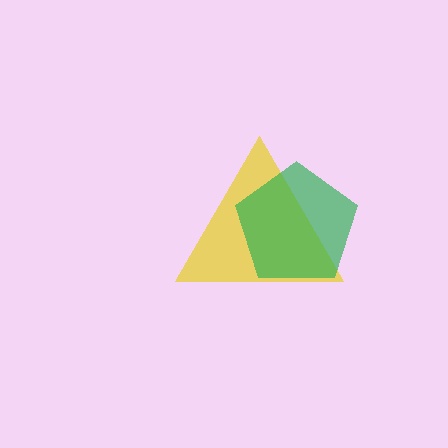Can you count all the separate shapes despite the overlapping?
Yes, there are 2 separate shapes.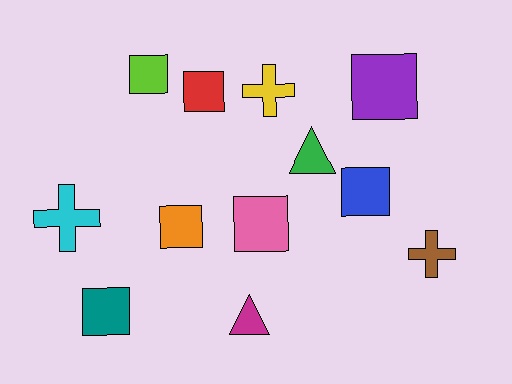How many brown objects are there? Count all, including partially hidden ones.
There is 1 brown object.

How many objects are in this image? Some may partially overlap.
There are 12 objects.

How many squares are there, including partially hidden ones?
There are 7 squares.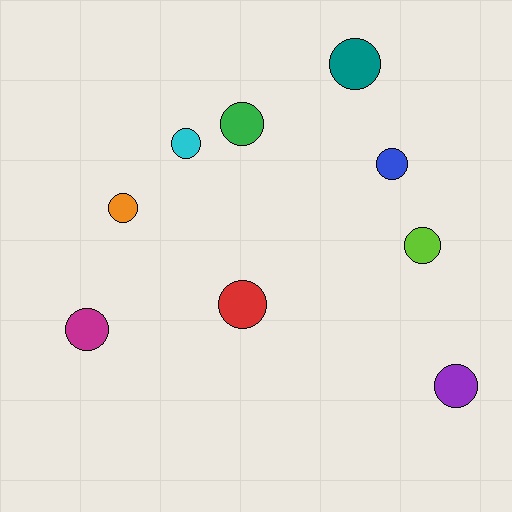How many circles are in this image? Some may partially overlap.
There are 9 circles.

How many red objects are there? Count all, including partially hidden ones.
There is 1 red object.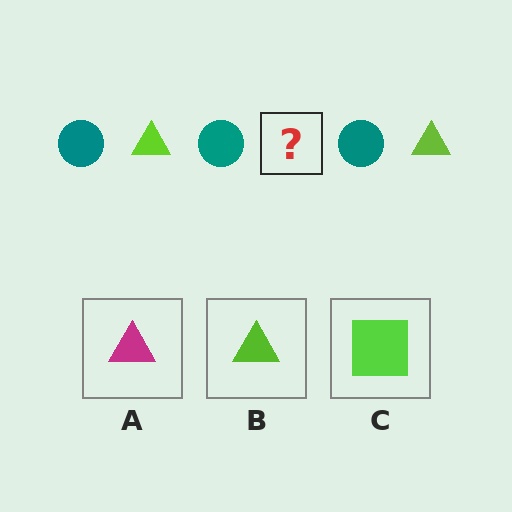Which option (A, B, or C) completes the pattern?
B.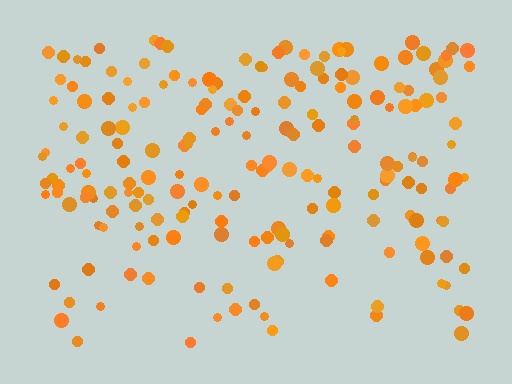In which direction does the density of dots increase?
From bottom to top, with the top side densest.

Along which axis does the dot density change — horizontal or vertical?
Vertical.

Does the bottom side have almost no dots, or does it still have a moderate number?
Still a moderate number, just noticeably fewer than the top.